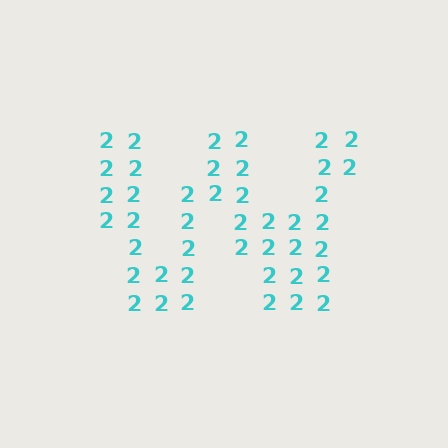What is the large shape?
The large shape is the letter W.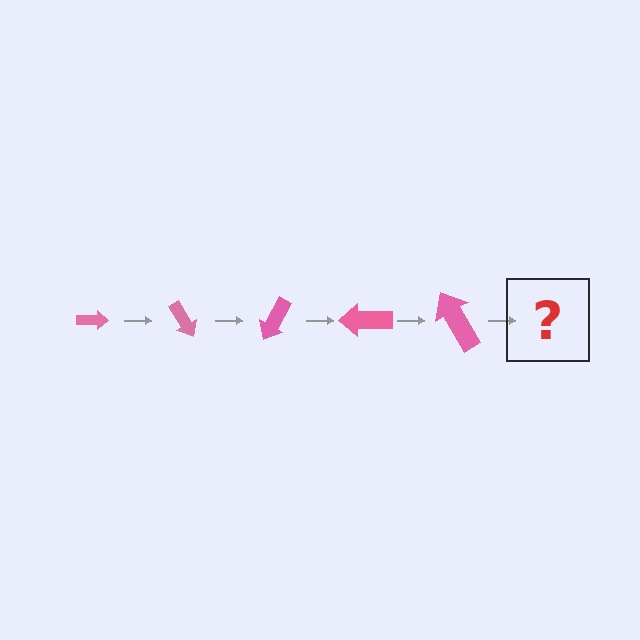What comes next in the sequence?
The next element should be an arrow, larger than the previous one and rotated 300 degrees from the start.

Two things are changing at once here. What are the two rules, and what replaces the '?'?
The two rules are that the arrow grows larger each step and it rotates 60 degrees each step. The '?' should be an arrow, larger than the previous one and rotated 300 degrees from the start.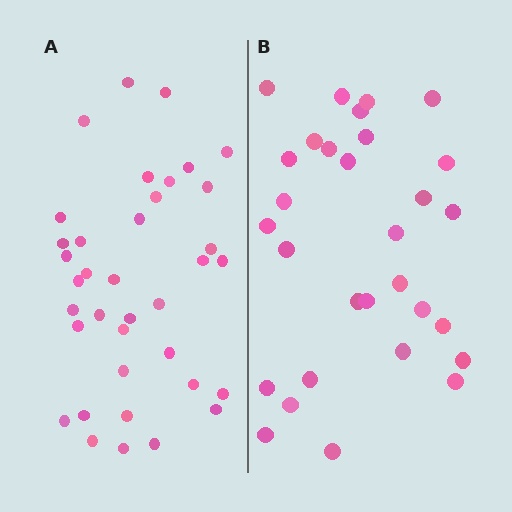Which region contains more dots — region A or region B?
Region A (the left region) has more dots.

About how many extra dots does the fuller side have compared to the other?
Region A has roughly 8 or so more dots than region B.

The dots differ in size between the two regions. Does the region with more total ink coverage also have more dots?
No. Region B has more total ink coverage because its dots are larger, but region A actually contains more individual dots. Total area can be misleading — the number of items is what matters here.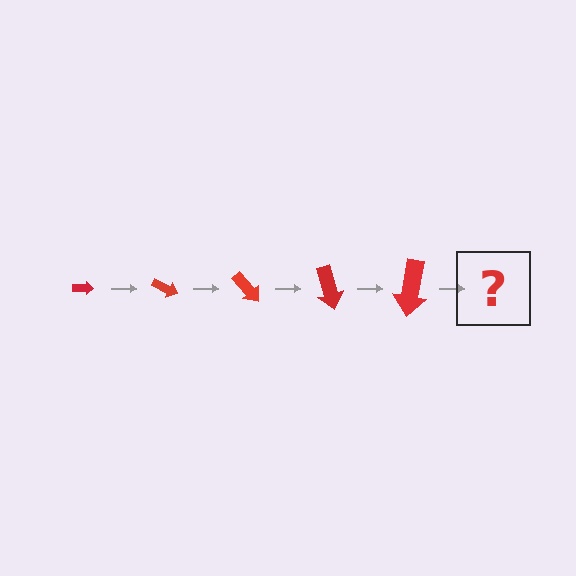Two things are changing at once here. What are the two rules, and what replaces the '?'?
The two rules are that the arrow grows larger each step and it rotates 25 degrees each step. The '?' should be an arrow, larger than the previous one and rotated 125 degrees from the start.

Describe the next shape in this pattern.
It should be an arrow, larger than the previous one and rotated 125 degrees from the start.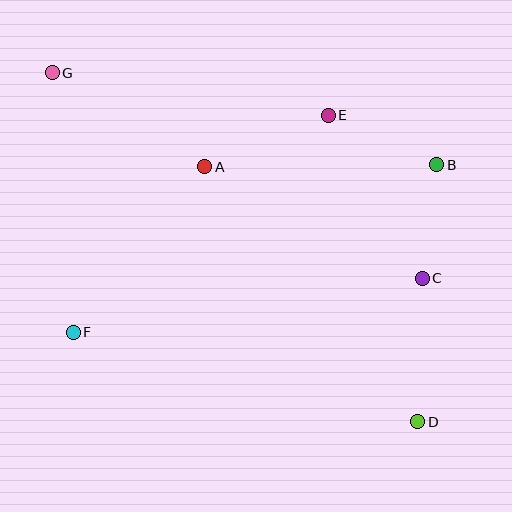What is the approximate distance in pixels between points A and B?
The distance between A and B is approximately 232 pixels.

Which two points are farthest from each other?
Points D and G are farthest from each other.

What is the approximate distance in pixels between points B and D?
The distance between B and D is approximately 257 pixels.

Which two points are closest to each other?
Points B and C are closest to each other.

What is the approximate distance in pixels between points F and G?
The distance between F and G is approximately 260 pixels.